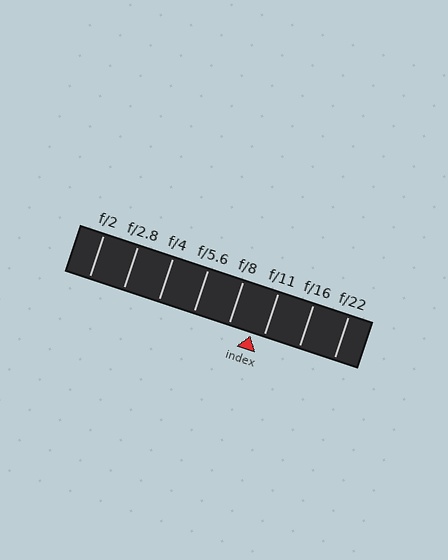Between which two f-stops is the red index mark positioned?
The index mark is between f/8 and f/11.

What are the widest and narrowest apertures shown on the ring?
The widest aperture shown is f/2 and the narrowest is f/22.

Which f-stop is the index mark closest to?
The index mark is closest to f/11.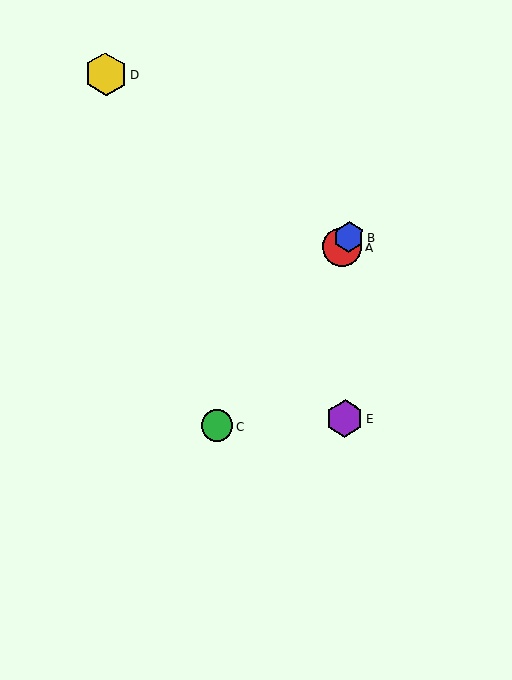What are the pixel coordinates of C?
Object C is at (217, 426).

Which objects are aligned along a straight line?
Objects A, B, C are aligned along a straight line.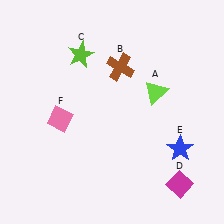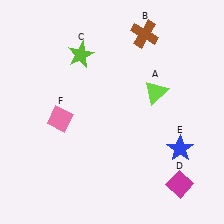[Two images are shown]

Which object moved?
The brown cross (B) moved up.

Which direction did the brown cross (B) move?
The brown cross (B) moved up.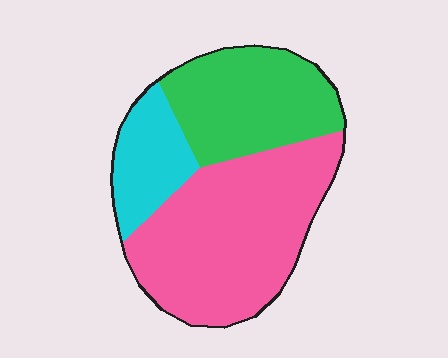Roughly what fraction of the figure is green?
Green takes up about one third (1/3) of the figure.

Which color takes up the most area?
Pink, at roughly 50%.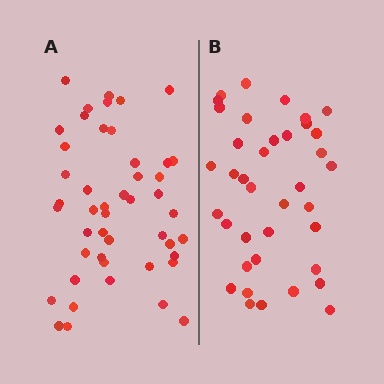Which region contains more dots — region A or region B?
Region A (the left region) has more dots.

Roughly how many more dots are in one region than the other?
Region A has roughly 8 or so more dots than region B.